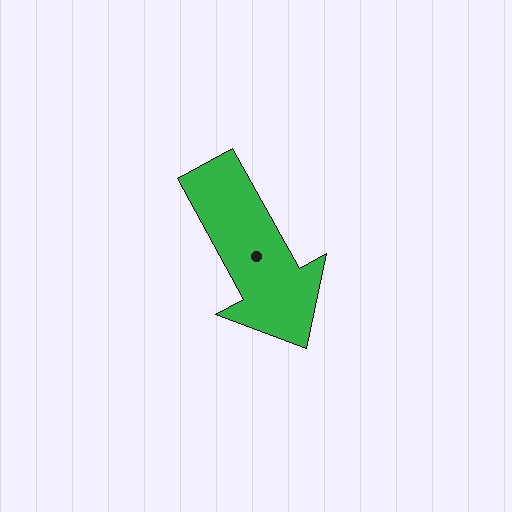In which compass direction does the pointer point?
Southeast.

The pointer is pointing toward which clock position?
Roughly 5 o'clock.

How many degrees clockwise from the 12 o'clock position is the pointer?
Approximately 151 degrees.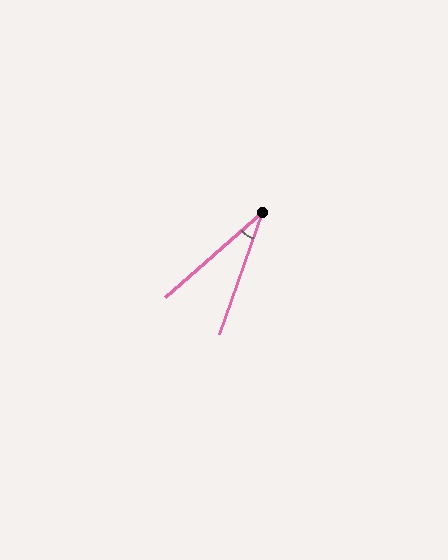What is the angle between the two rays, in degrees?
Approximately 30 degrees.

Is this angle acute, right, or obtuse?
It is acute.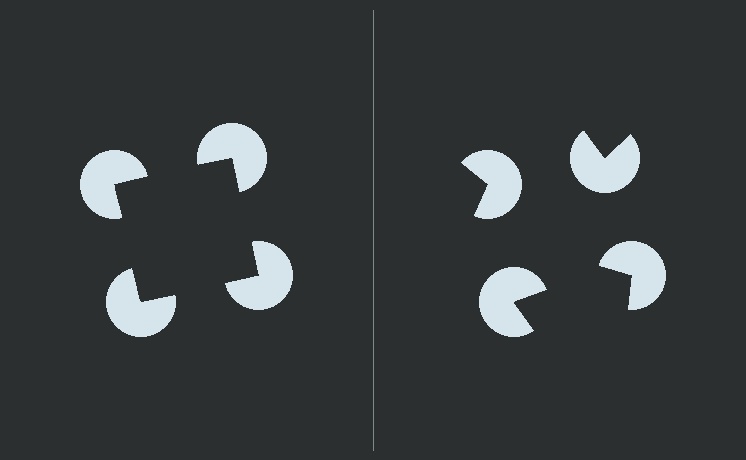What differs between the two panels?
The pac-man discs are positioned identically on both sides; only the wedge orientations differ. On the left they align to a square; on the right they are misaligned.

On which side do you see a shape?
An illusory square appears on the left side. On the right side the wedge cuts are rotated, so no coherent shape forms.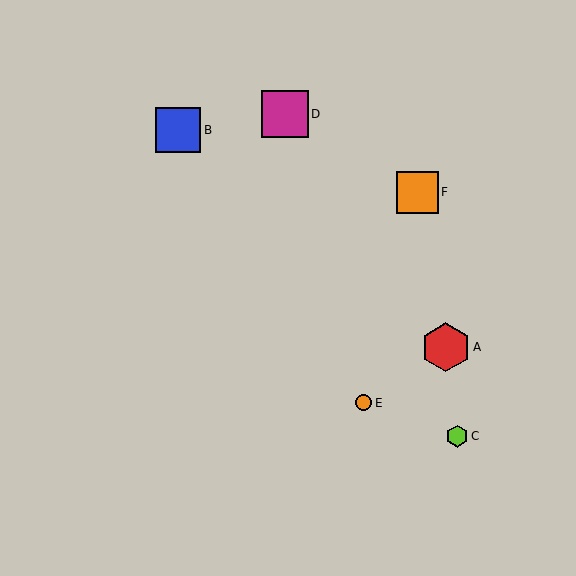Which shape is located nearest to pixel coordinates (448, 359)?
The red hexagon (labeled A) at (446, 347) is nearest to that location.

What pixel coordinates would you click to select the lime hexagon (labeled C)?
Click at (457, 436) to select the lime hexagon C.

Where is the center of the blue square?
The center of the blue square is at (178, 130).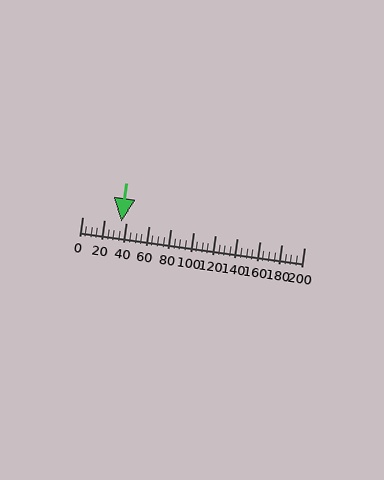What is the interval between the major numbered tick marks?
The major tick marks are spaced 20 units apart.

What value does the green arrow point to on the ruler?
The green arrow points to approximately 36.